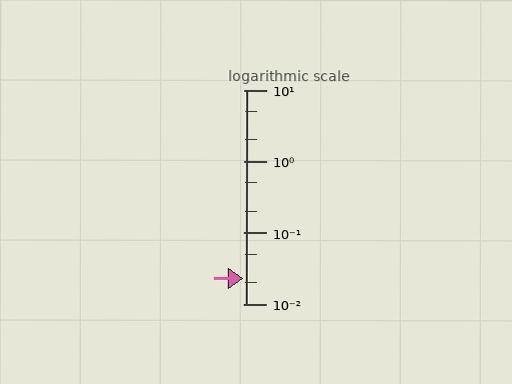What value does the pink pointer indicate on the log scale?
The pointer indicates approximately 0.023.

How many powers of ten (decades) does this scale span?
The scale spans 3 decades, from 0.01 to 10.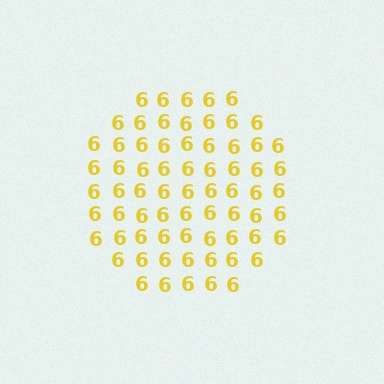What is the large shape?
The large shape is a circle.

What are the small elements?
The small elements are digit 6's.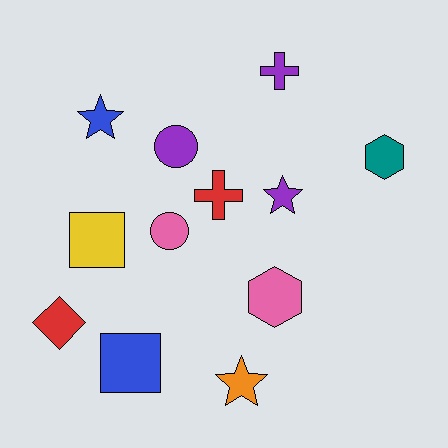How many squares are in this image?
There are 2 squares.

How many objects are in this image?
There are 12 objects.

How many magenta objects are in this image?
There are no magenta objects.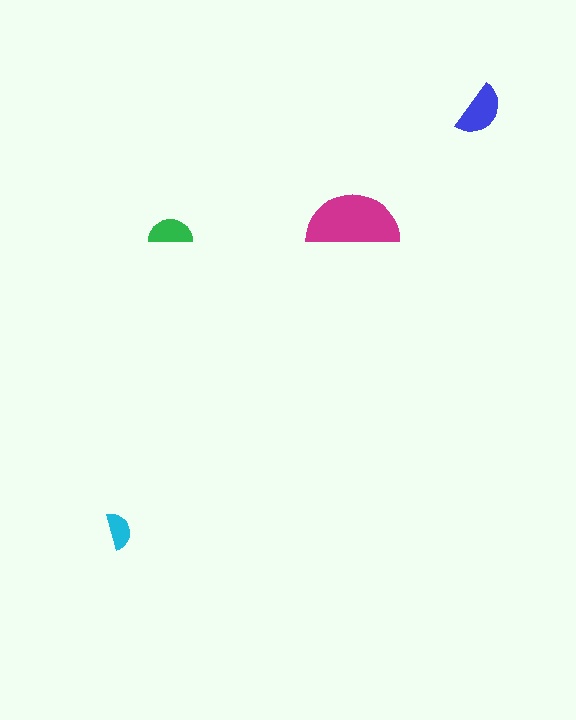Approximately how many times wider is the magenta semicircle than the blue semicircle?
About 1.5 times wider.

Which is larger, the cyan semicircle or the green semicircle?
The green one.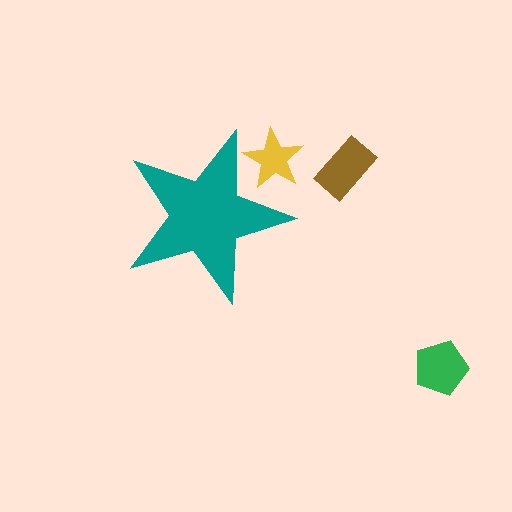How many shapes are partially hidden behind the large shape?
1 shape is partially hidden.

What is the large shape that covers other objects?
A teal star.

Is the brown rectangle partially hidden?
No, the brown rectangle is fully visible.